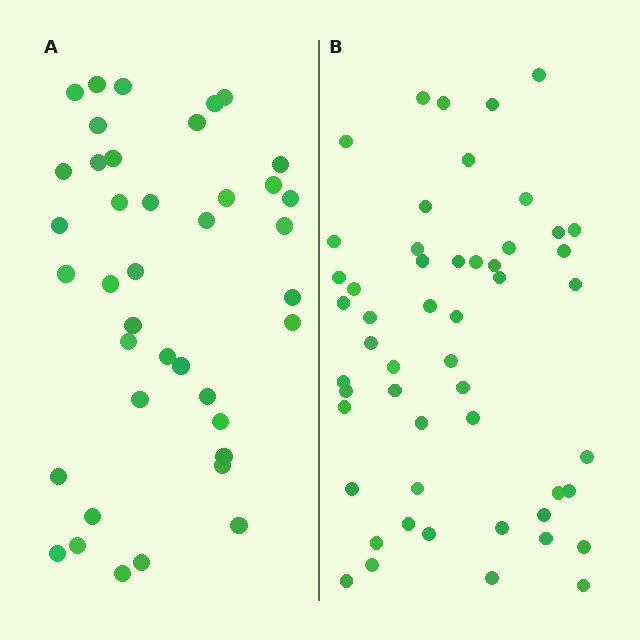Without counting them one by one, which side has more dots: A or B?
Region B (the right region) has more dots.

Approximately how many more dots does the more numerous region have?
Region B has roughly 12 or so more dots than region A.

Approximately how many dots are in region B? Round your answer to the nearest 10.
About 50 dots. (The exact count is 52, which rounds to 50.)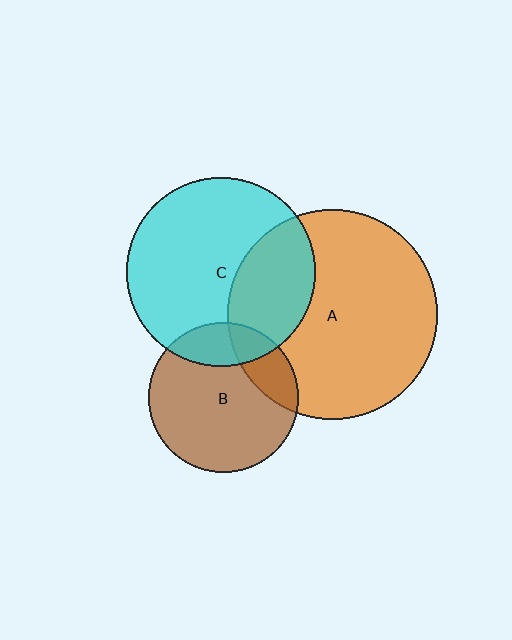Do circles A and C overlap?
Yes.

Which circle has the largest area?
Circle A (orange).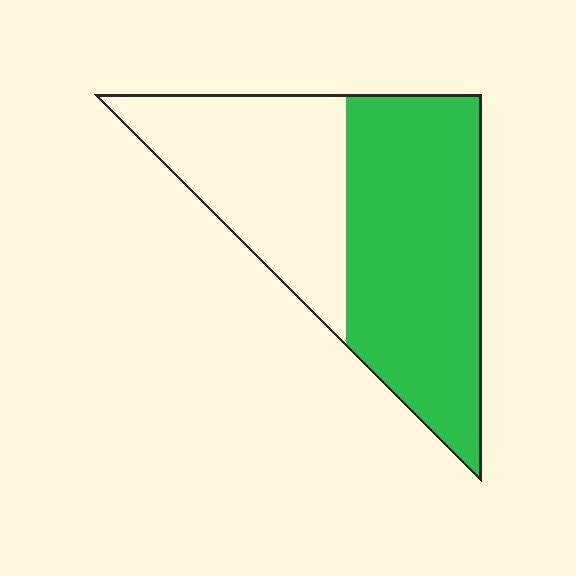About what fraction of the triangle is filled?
About three fifths (3/5).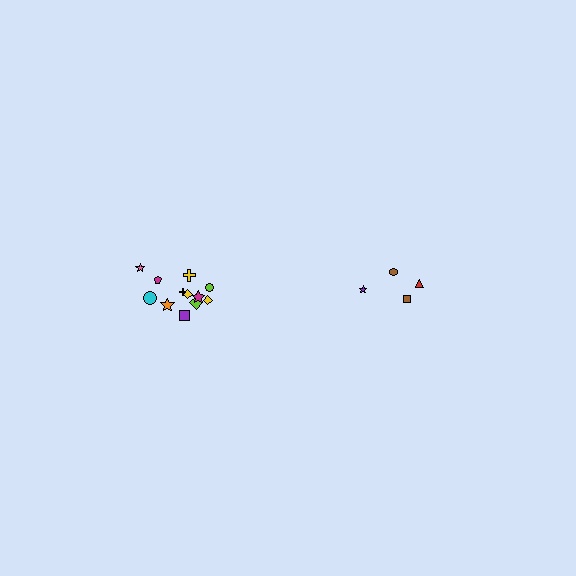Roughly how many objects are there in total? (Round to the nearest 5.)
Roughly 15 objects in total.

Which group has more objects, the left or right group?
The left group.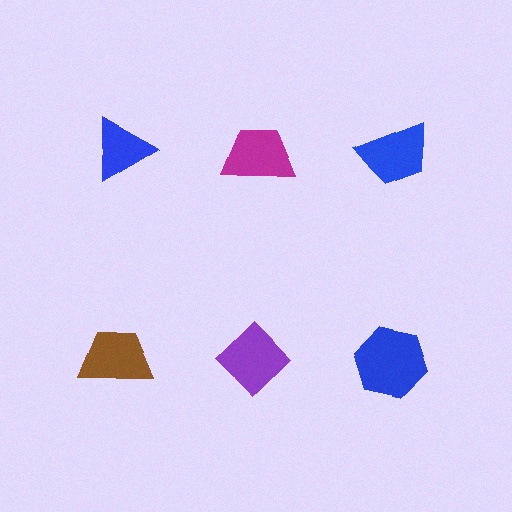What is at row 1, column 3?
A blue trapezoid.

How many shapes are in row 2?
3 shapes.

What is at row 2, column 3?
A blue hexagon.